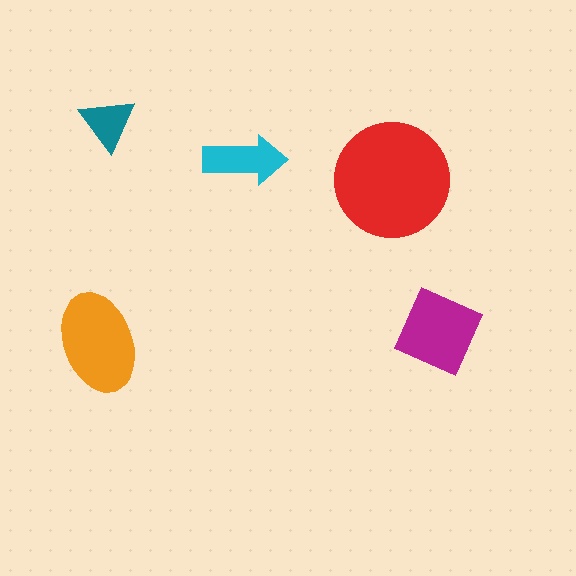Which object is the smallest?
The teal triangle.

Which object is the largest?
The red circle.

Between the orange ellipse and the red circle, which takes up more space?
The red circle.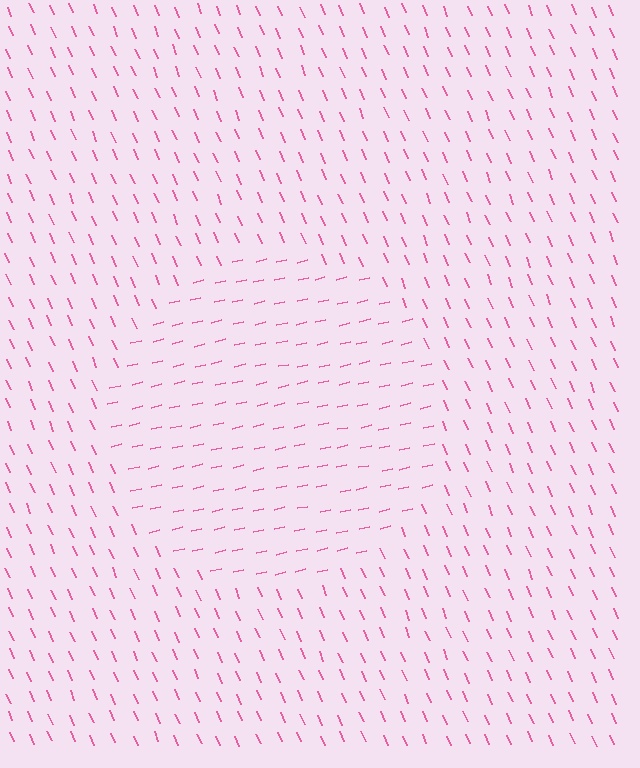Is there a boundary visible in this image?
Yes, there is a texture boundary formed by a change in line orientation.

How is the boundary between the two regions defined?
The boundary is defined purely by a change in line orientation (approximately 80 degrees difference). All lines are the same color and thickness.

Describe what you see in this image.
The image is filled with small pink line segments. A circle region in the image has lines oriented differently from the surrounding lines, creating a visible texture boundary.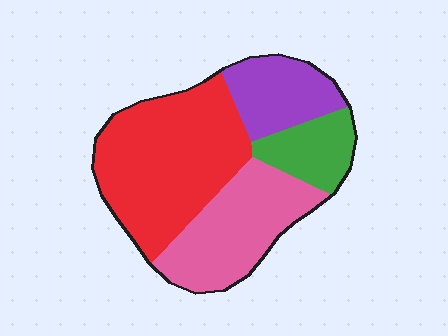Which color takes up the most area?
Red, at roughly 45%.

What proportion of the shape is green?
Green covers roughly 15% of the shape.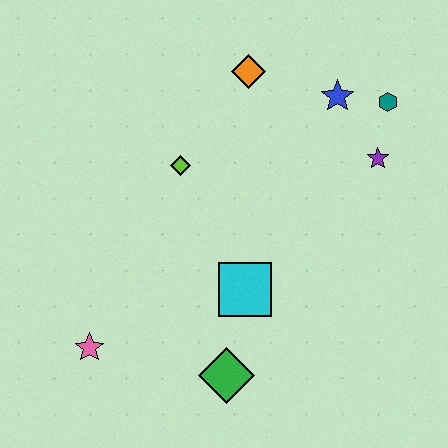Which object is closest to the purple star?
The teal hexagon is closest to the purple star.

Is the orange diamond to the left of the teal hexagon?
Yes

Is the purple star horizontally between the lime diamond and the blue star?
No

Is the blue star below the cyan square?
No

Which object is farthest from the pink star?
The teal hexagon is farthest from the pink star.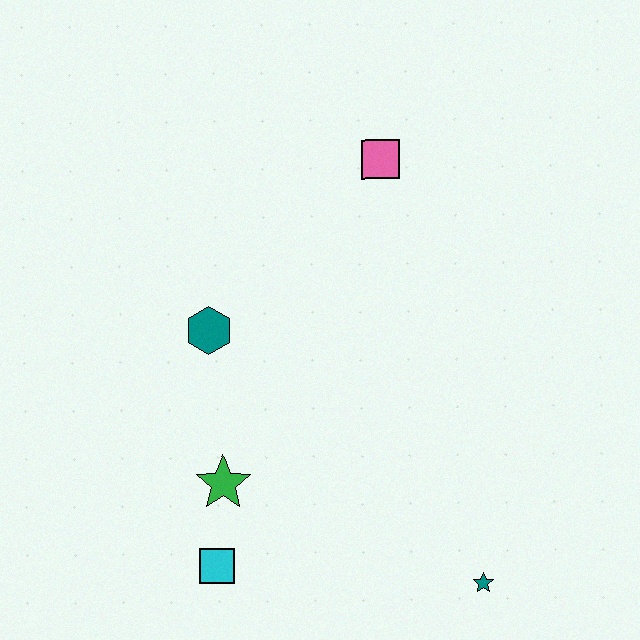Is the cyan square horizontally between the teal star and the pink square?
No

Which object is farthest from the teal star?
The pink square is farthest from the teal star.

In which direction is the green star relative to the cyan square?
The green star is above the cyan square.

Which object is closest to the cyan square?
The green star is closest to the cyan square.